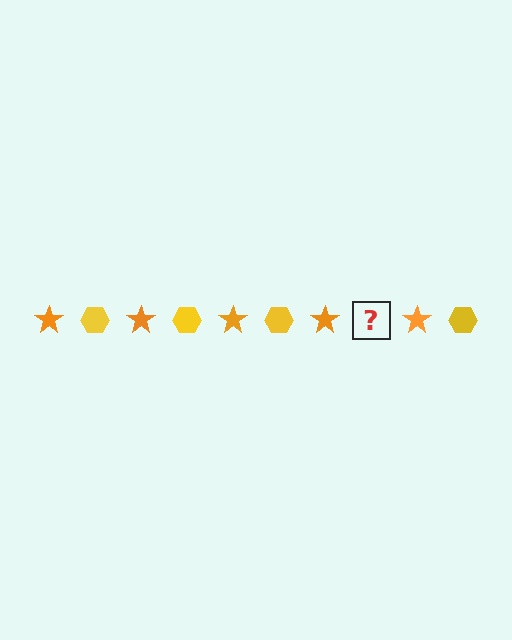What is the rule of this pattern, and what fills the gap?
The rule is that the pattern alternates between orange star and yellow hexagon. The gap should be filled with a yellow hexagon.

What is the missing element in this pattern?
The missing element is a yellow hexagon.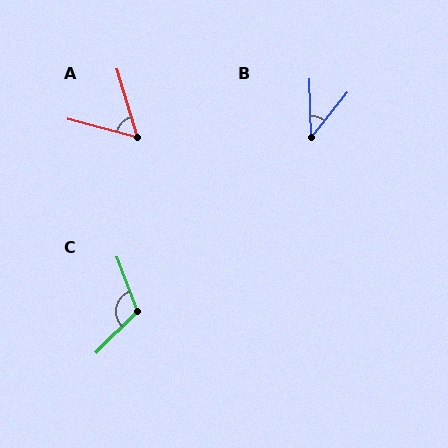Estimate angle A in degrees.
Approximately 59 degrees.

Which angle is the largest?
C, at approximately 115 degrees.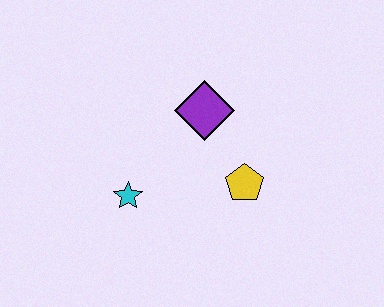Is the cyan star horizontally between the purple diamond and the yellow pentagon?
No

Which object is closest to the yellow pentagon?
The purple diamond is closest to the yellow pentagon.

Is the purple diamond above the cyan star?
Yes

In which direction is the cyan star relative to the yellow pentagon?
The cyan star is to the left of the yellow pentagon.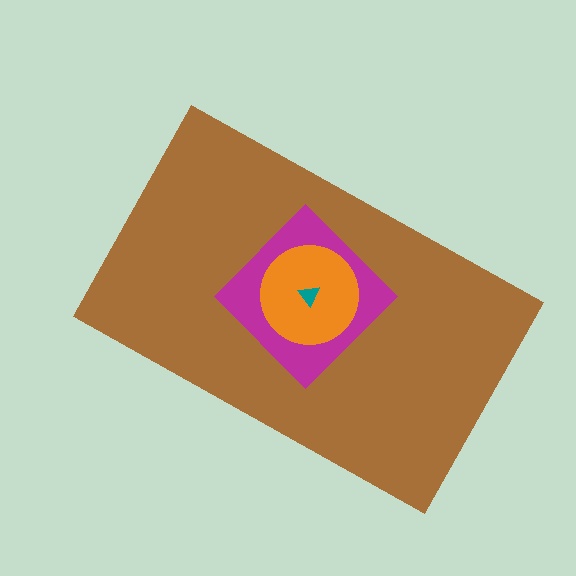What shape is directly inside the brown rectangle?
The magenta diamond.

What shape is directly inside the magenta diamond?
The orange circle.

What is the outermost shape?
The brown rectangle.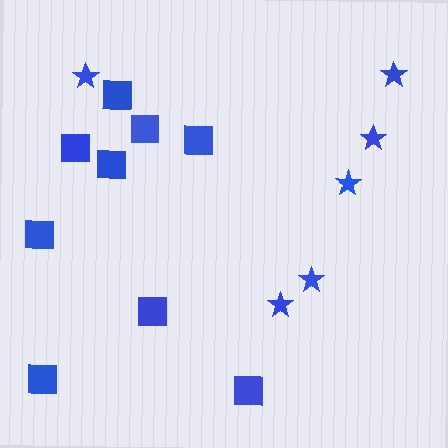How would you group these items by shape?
There are 2 groups: one group of stars (6) and one group of squares (9).